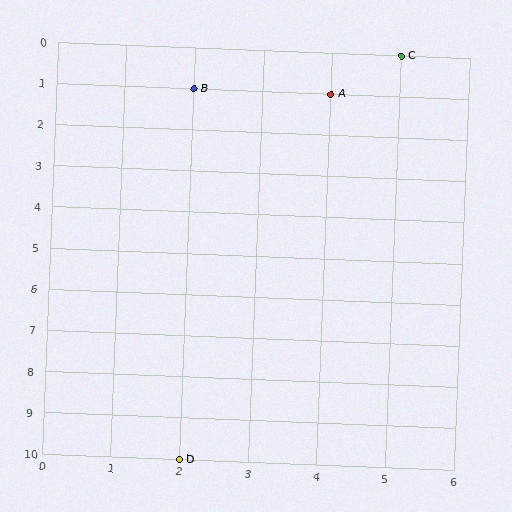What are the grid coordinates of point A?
Point A is at grid coordinates (4, 1).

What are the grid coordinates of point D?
Point D is at grid coordinates (2, 10).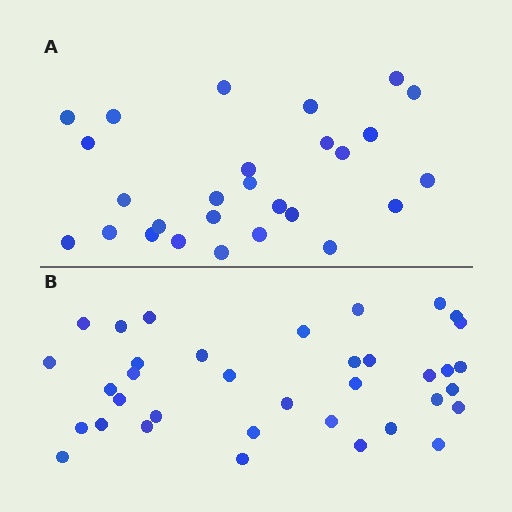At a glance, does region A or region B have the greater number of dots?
Region B (the bottom region) has more dots.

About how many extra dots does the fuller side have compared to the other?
Region B has roughly 8 or so more dots than region A.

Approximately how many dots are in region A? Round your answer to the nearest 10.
About 30 dots. (The exact count is 27, which rounds to 30.)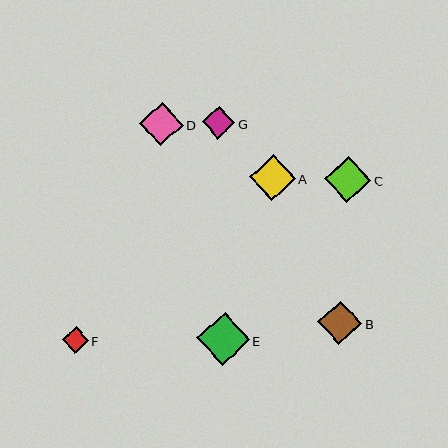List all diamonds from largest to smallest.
From largest to smallest: E, C, A, B, D, G, F.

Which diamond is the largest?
Diamond E is the largest with a size of approximately 53 pixels.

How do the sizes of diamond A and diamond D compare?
Diamond A and diamond D are approximately the same size.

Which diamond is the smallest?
Diamond F is the smallest with a size of approximately 26 pixels.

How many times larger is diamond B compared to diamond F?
Diamond B is approximately 1.7 times the size of diamond F.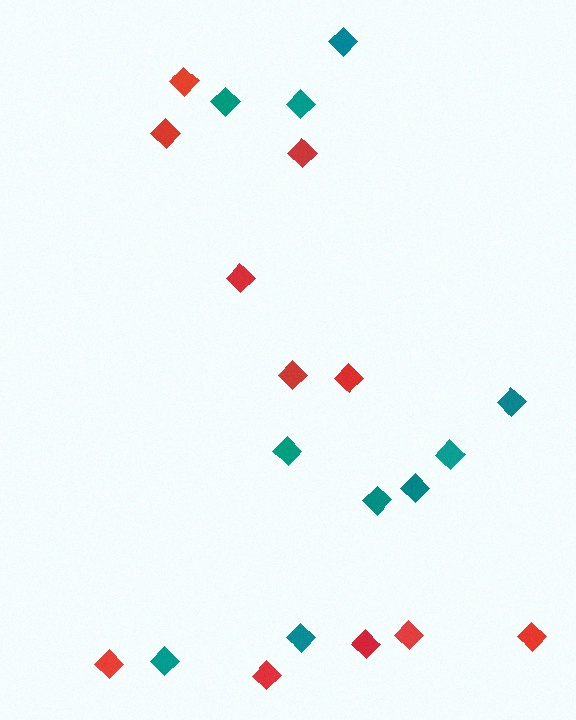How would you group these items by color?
There are 2 groups: one group of red diamonds (11) and one group of teal diamonds (10).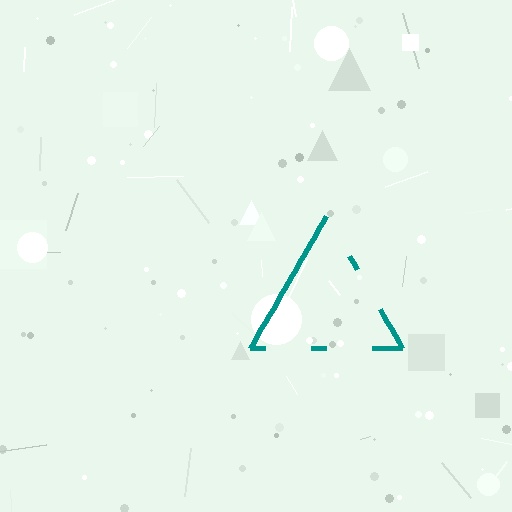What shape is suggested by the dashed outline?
The dashed outline suggests a triangle.